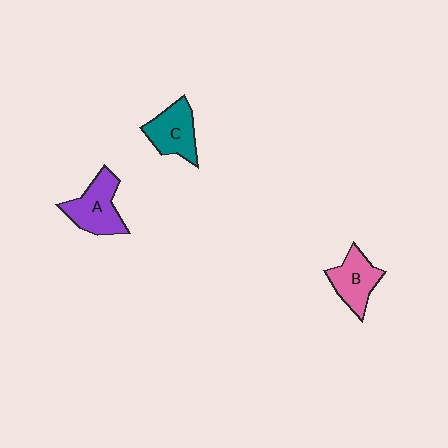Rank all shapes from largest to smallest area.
From largest to smallest: A (purple), C (teal), B (pink).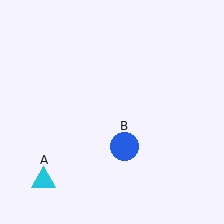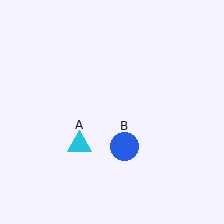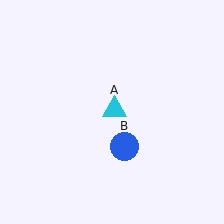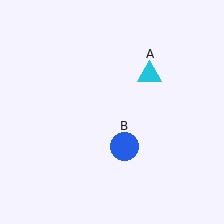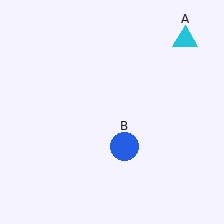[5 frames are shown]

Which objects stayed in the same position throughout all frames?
Blue circle (object B) remained stationary.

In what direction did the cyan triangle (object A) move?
The cyan triangle (object A) moved up and to the right.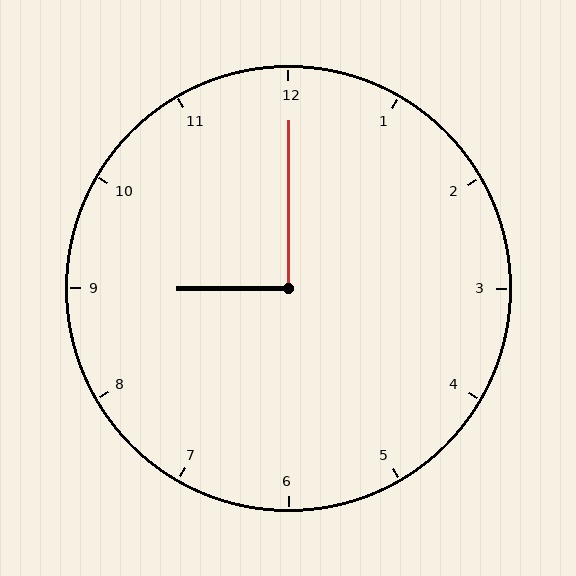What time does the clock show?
9:00.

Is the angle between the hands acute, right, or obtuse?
It is right.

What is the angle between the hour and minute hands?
Approximately 90 degrees.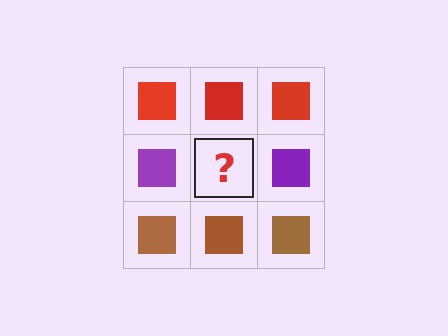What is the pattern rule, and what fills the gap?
The rule is that each row has a consistent color. The gap should be filled with a purple square.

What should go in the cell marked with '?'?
The missing cell should contain a purple square.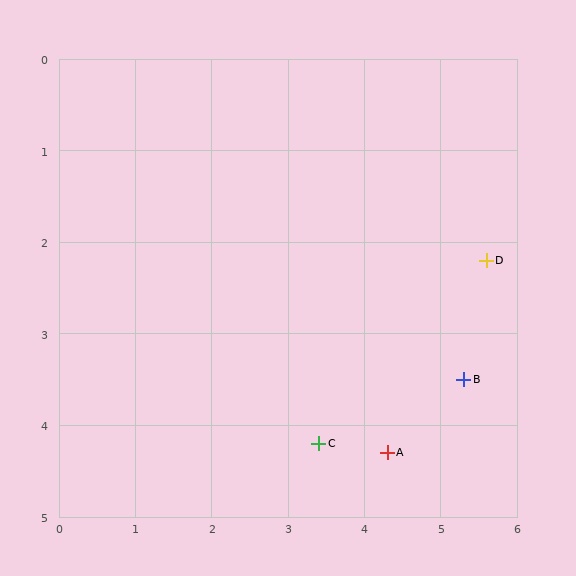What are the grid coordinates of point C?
Point C is at approximately (3.4, 4.2).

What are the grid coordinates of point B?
Point B is at approximately (5.3, 3.5).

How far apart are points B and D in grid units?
Points B and D are about 1.3 grid units apart.